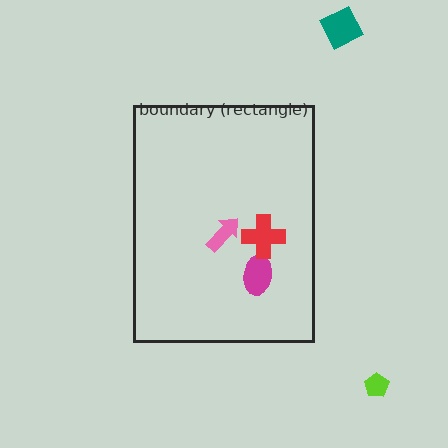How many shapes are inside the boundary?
3 inside, 2 outside.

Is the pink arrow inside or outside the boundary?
Inside.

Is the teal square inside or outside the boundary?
Outside.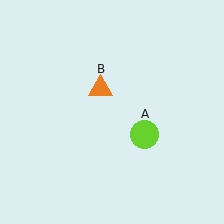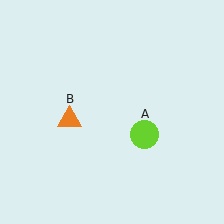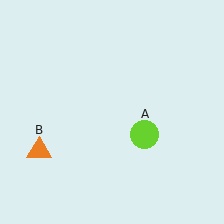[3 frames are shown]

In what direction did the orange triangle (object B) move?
The orange triangle (object B) moved down and to the left.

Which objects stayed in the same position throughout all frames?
Lime circle (object A) remained stationary.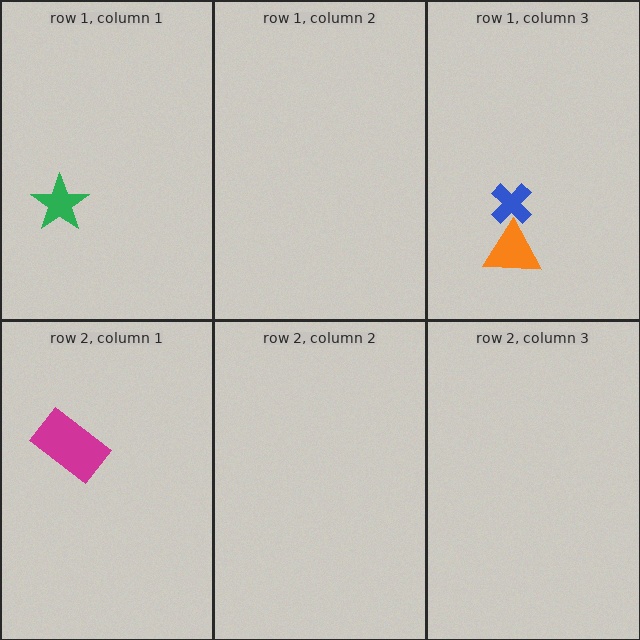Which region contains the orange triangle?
The row 1, column 3 region.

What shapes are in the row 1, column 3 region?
The orange triangle, the blue cross.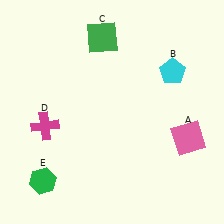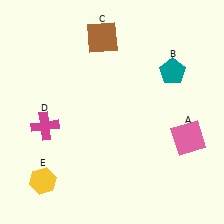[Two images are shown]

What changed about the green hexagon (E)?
In Image 1, E is green. In Image 2, it changed to yellow.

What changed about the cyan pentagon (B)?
In Image 1, B is cyan. In Image 2, it changed to teal.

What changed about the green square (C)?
In Image 1, C is green. In Image 2, it changed to brown.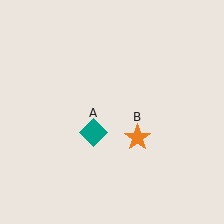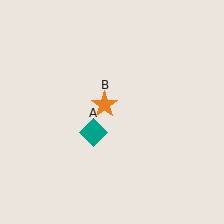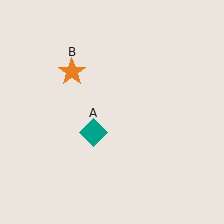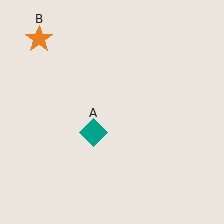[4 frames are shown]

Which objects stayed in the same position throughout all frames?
Teal diamond (object A) remained stationary.